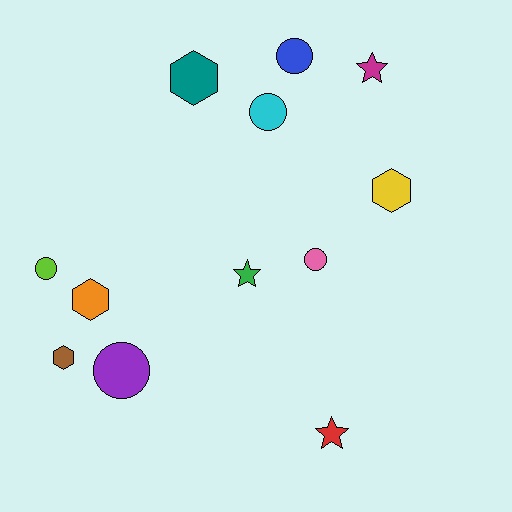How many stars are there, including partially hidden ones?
There are 3 stars.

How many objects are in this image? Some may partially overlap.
There are 12 objects.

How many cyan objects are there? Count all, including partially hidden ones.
There is 1 cyan object.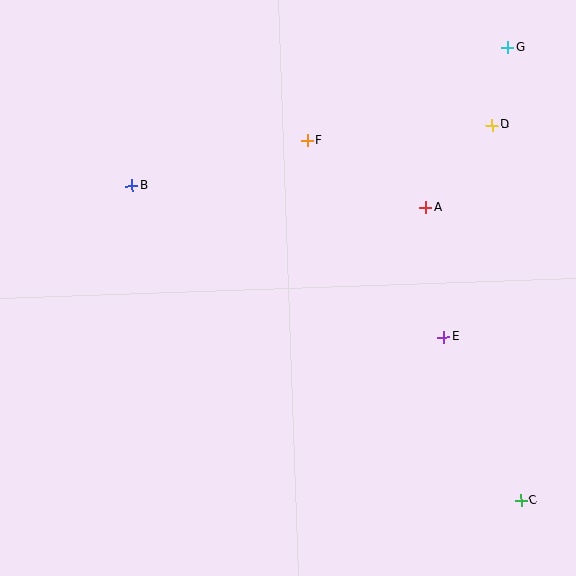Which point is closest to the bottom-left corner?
Point B is closest to the bottom-left corner.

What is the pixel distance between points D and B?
The distance between D and B is 365 pixels.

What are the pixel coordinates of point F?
Point F is at (307, 141).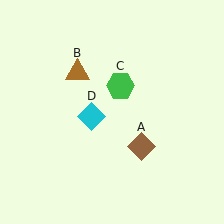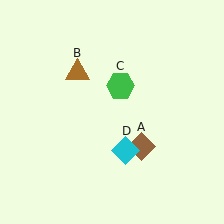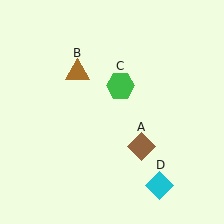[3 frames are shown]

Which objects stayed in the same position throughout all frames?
Brown diamond (object A) and brown triangle (object B) and green hexagon (object C) remained stationary.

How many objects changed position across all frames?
1 object changed position: cyan diamond (object D).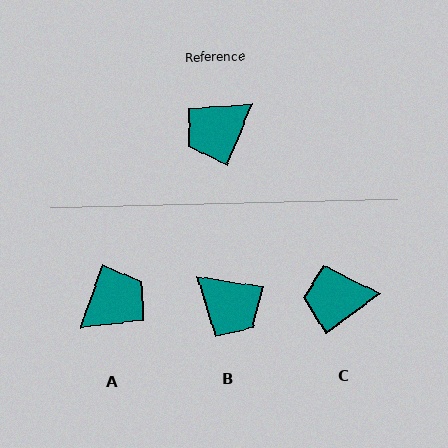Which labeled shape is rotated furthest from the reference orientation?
A, about 176 degrees away.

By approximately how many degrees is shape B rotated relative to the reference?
Approximately 103 degrees counter-clockwise.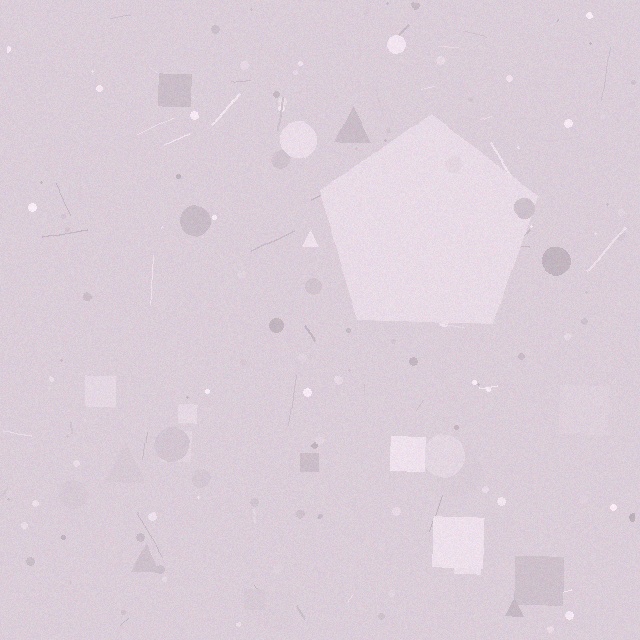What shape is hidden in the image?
A pentagon is hidden in the image.